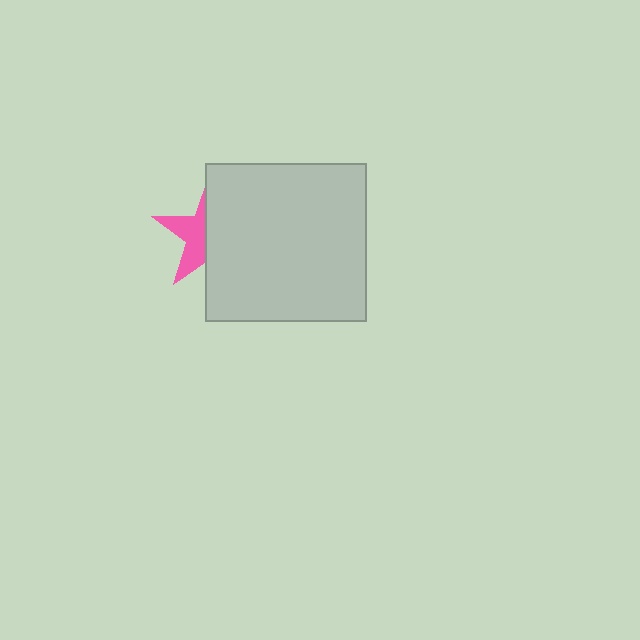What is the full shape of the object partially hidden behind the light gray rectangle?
The partially hidden object is a pink star.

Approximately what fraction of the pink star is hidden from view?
Roughly 57% of the pink star is hidden behind the light gray rectangle.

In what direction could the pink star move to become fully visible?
The pink star could move left. That would shift it out from behind the light gray rectangle entirely.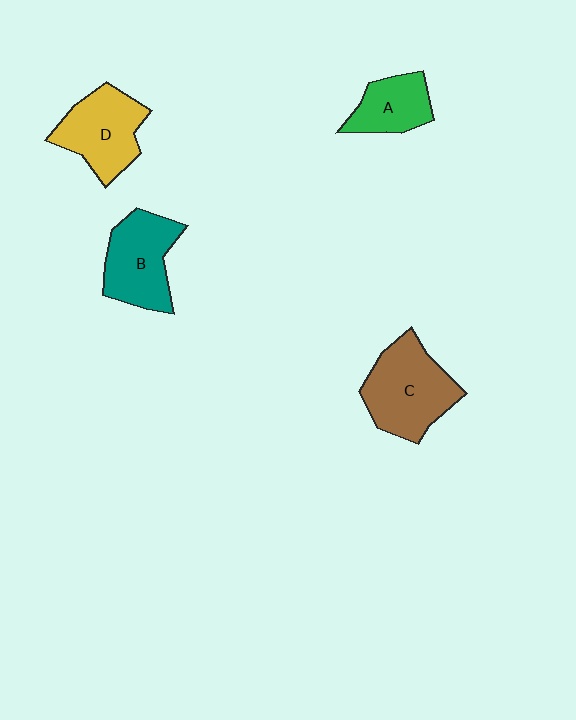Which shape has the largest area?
Shape C (brown).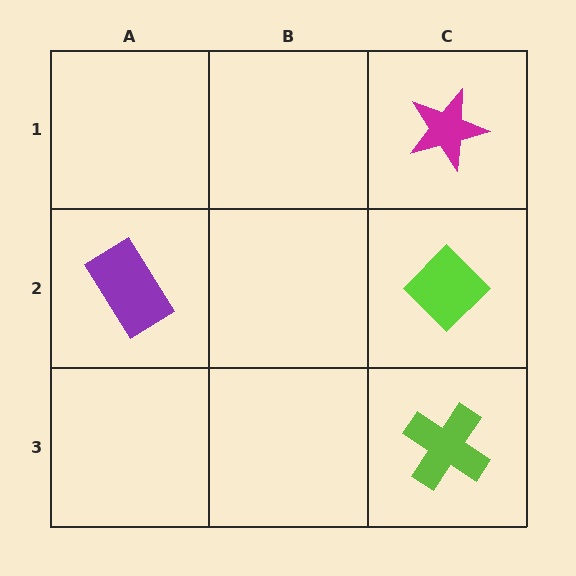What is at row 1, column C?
A magenta star.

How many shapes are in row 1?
1 shape.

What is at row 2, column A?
A purple rectangle.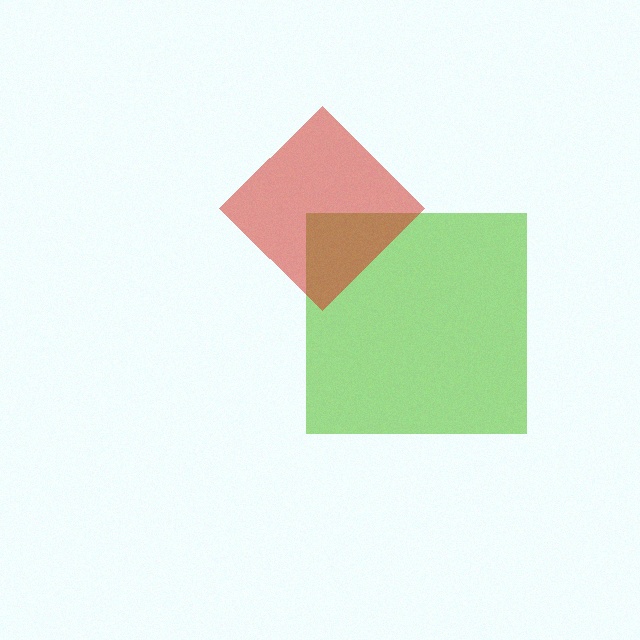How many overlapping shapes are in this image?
There are 2 overlapping shapes in the image.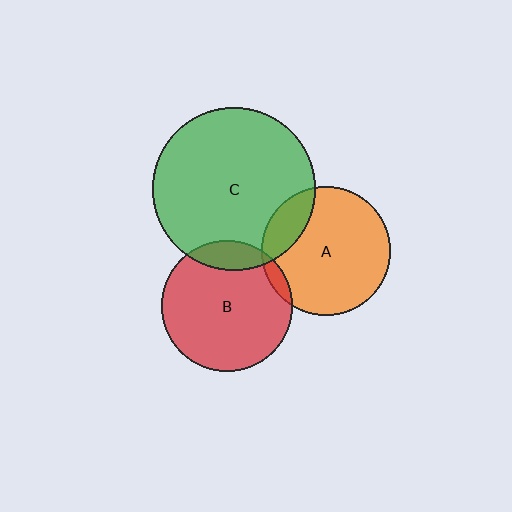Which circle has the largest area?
Circle C (green).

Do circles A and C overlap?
Yes.